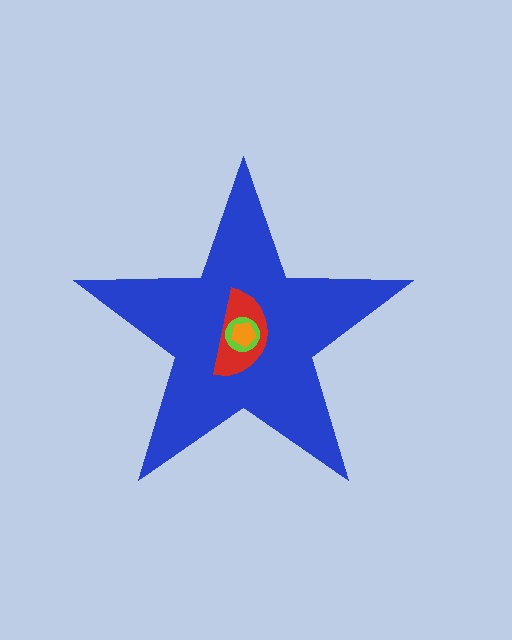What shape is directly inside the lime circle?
The orange pentagon.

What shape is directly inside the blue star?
The red semicircle.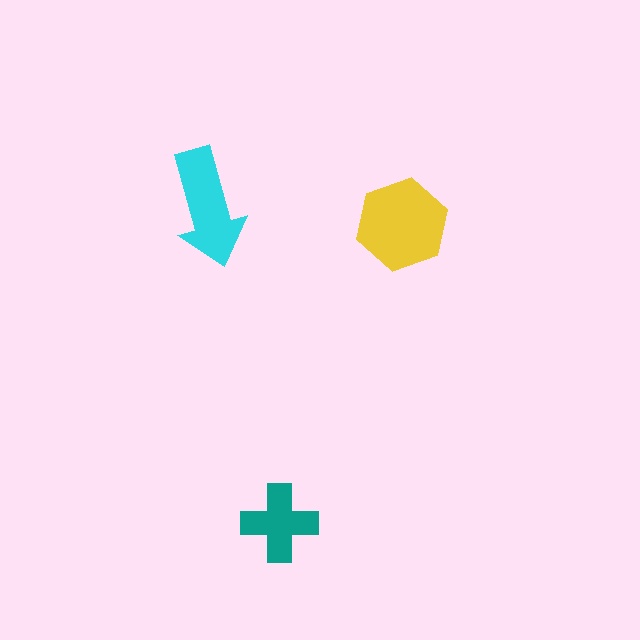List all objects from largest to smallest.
The yellow hexagon, the cyan arrow, the teal cross.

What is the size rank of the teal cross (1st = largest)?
3rd.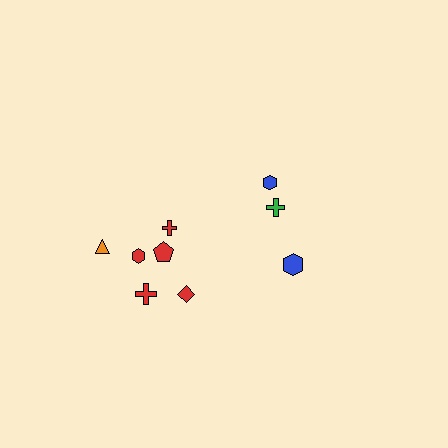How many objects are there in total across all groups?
There are 9 objects.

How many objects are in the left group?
There are 6 objects.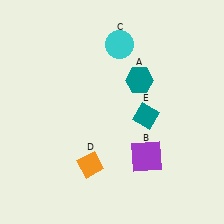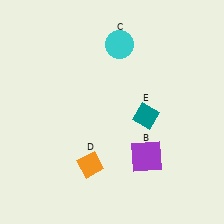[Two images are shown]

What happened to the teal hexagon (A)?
The teal hexagon (A) was removed in Image 2. It was in the top-right area of Image 1.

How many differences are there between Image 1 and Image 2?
There is 1 difference between the two images.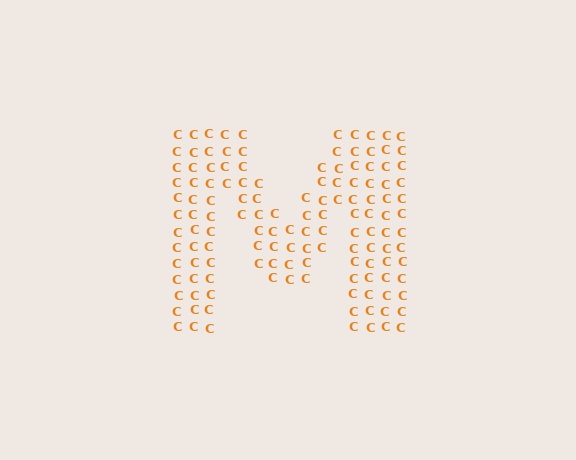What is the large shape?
The large shape is the letter M.